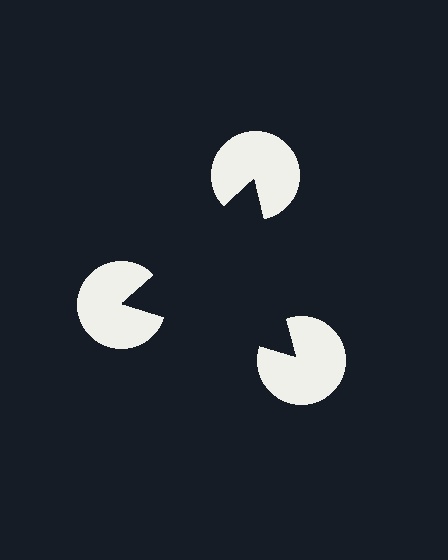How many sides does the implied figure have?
3 sides.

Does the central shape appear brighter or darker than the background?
It typically appears slightly darker than the background, even though no actual brightness change is drawn.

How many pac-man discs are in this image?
There are 3 — one at each vertex of the illusory triangle.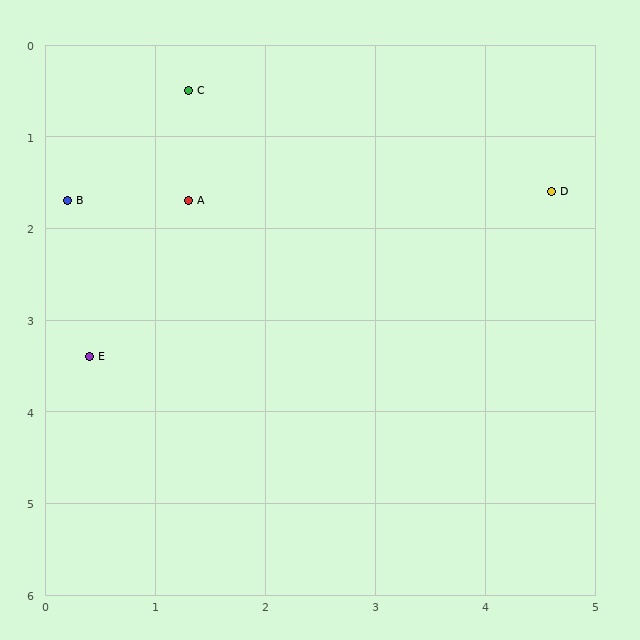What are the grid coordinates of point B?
Point B is at approximately (0.2, 1.7).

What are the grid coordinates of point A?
Point A is at approximately (1.3, 1.7).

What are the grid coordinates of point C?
Point C is at approximately (1.3, 0.5).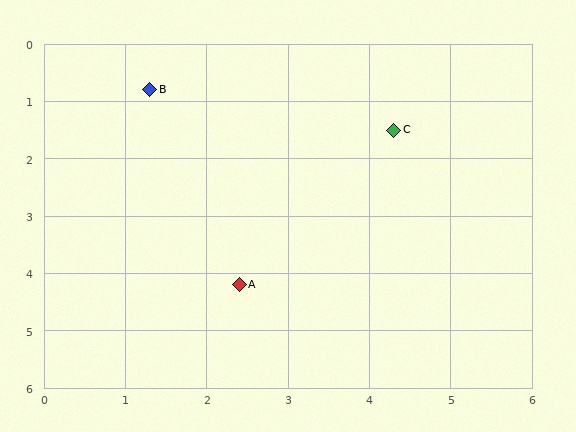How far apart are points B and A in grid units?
Points B and A are about 3.6 grid units apart.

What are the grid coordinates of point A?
Point A is at approximately (2.4, 4.2).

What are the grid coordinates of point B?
Point B is at approximately (1.3, 0.8).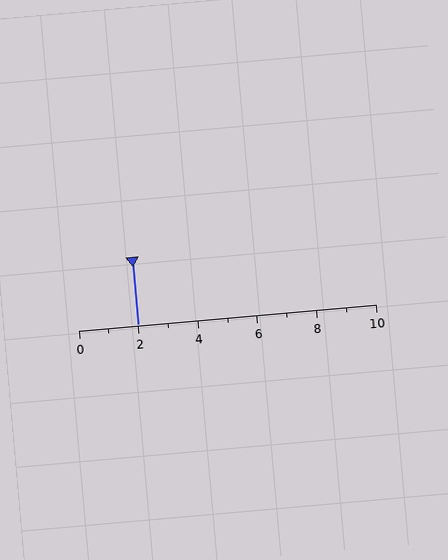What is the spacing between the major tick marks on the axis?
The major ticks are spaced 2 apart.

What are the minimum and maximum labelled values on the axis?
The axis runs from 0 to 10.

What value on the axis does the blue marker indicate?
The marker indicates approximately 2.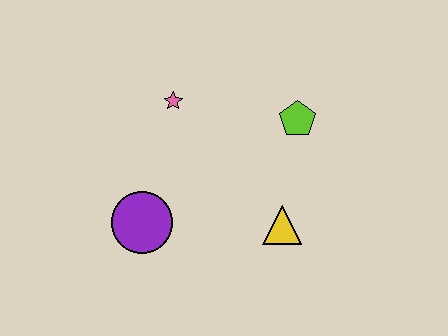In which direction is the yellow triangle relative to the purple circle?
The yellow triangle is to the right of the purple circle.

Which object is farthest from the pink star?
The yellow triangle is farthest from the pink star.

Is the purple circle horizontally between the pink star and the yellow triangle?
No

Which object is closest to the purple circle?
The pink star is closest to the purple circle.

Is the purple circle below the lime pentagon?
Yes